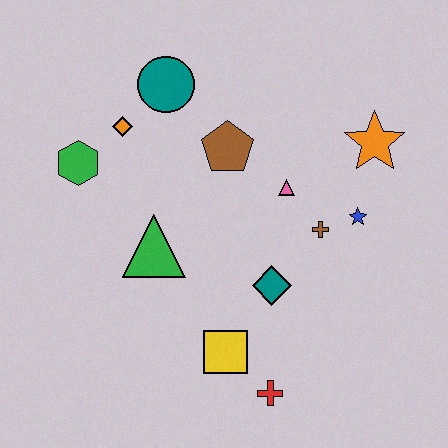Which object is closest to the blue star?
The brown cross is closest to the blue star.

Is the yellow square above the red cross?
Yes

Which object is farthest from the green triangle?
The orange star is farthest from the green triangle.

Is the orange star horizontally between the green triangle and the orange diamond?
No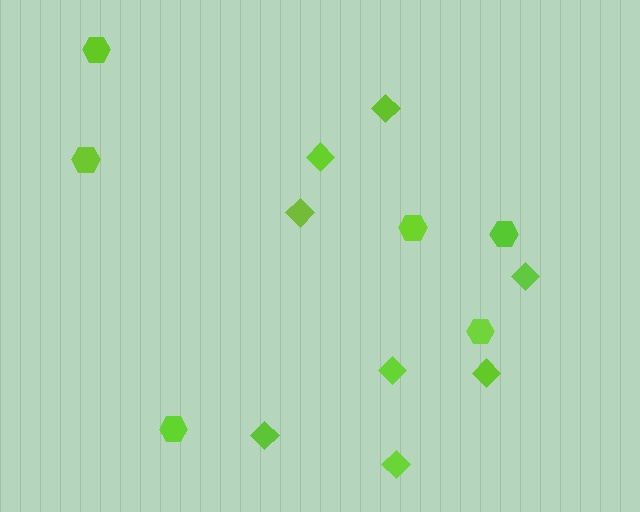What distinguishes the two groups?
There are 2 groups: one group of diamonds (8) and one group of hexagons (6).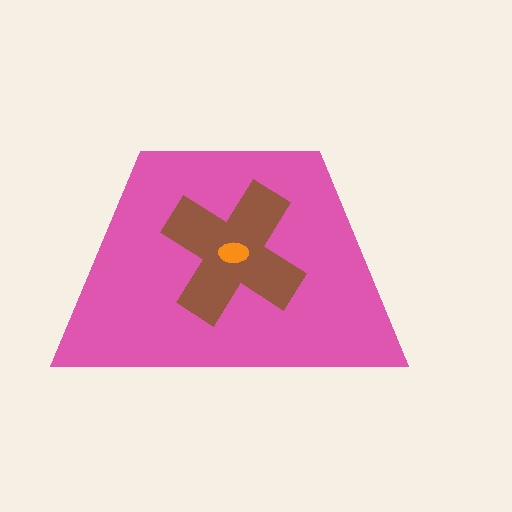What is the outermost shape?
The pink trapezoid.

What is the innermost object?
The orange ellipse.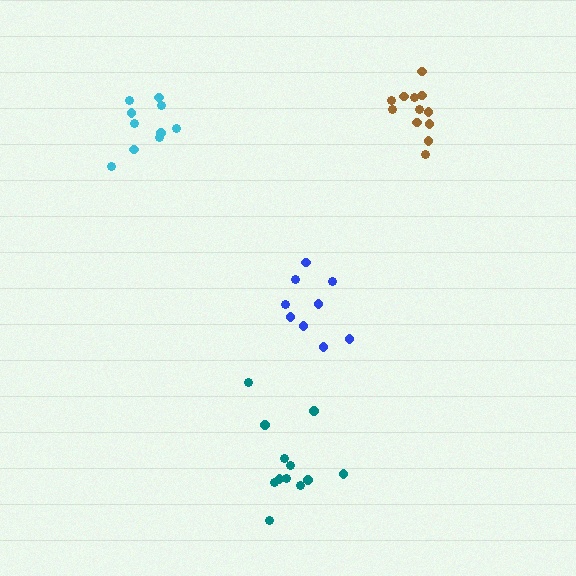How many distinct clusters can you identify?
There are 4 distinct clusters.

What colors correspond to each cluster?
The clusters are colored: cyan, brown, blue, teal.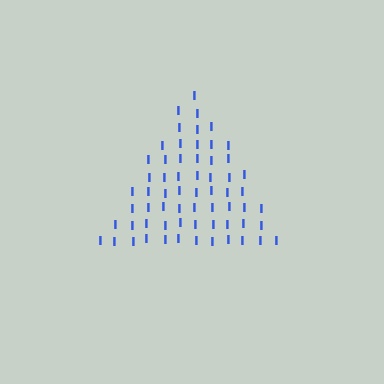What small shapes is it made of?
It is made of small letter I's.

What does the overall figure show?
The overall figure shows a triangle.